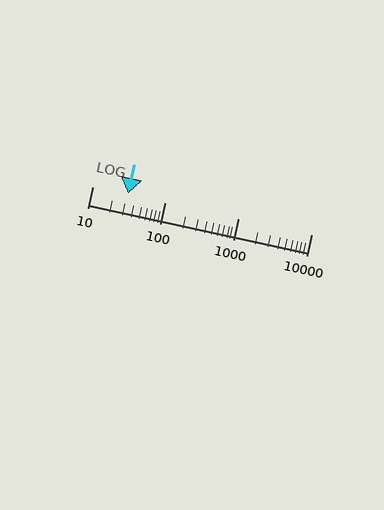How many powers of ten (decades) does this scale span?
The scale spans 3 decades, from 10 to 10000.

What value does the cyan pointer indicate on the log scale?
The pointer indicates approximately 31.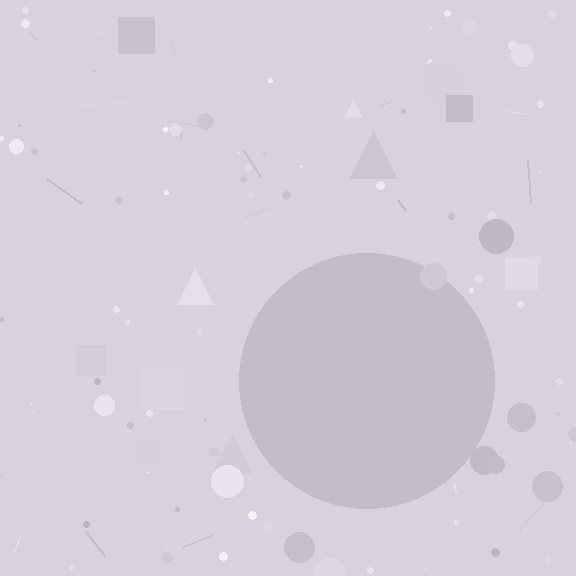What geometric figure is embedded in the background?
A circle is embedded in the background.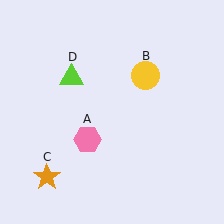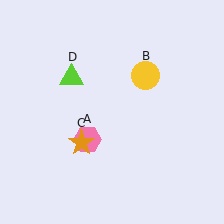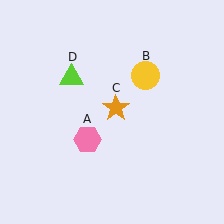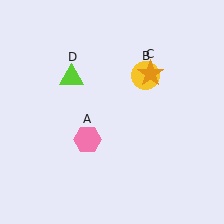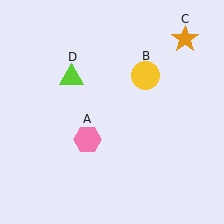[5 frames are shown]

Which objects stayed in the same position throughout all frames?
Pink hexagon (object A) and yellow circle (object B) and lime triangle (object D) remained stationary.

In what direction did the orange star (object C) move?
The orange star (object C) moved up and to the right.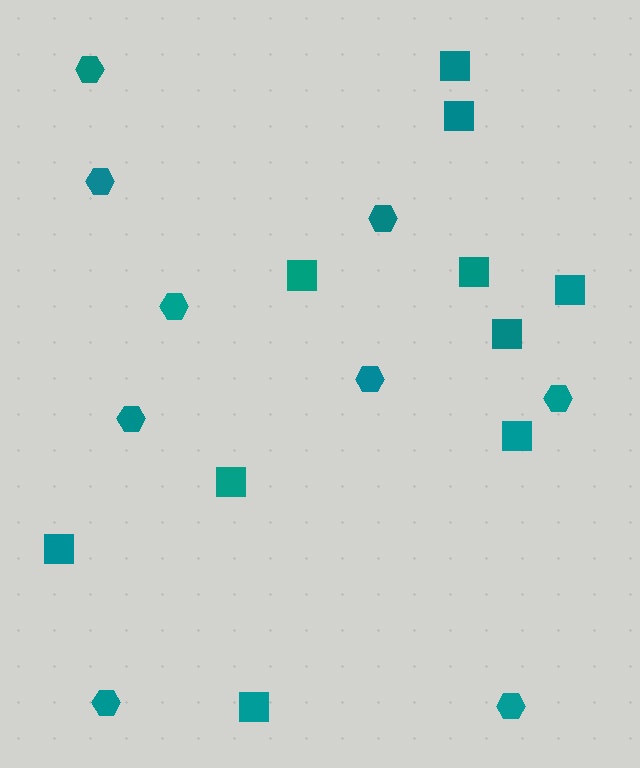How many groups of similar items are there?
There are 2 groups: one group of squares (10) and one group of hexagons (9).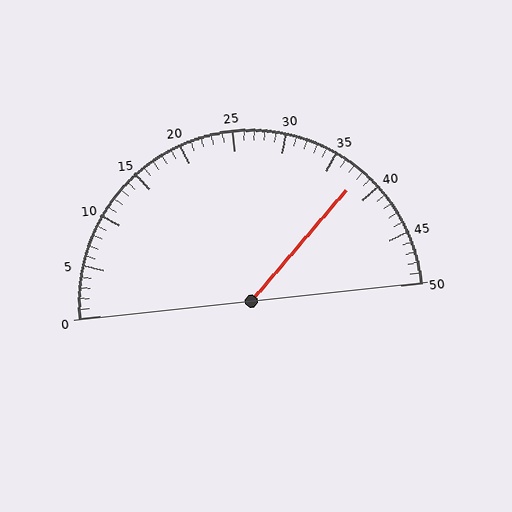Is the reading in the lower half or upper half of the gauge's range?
The reading is in the upper half of the range (0 to 50).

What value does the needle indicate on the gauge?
The needle indicates approximately 38.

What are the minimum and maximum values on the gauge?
The gauge ranges from 0 to 50.